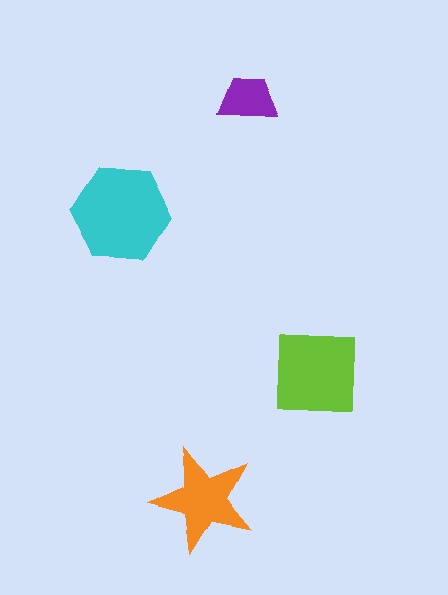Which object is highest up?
The purple trapezoid is topmost.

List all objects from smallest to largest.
The purple trapezoid, the orange star, the lime square, the cyan hexagon.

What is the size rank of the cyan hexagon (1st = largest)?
1st.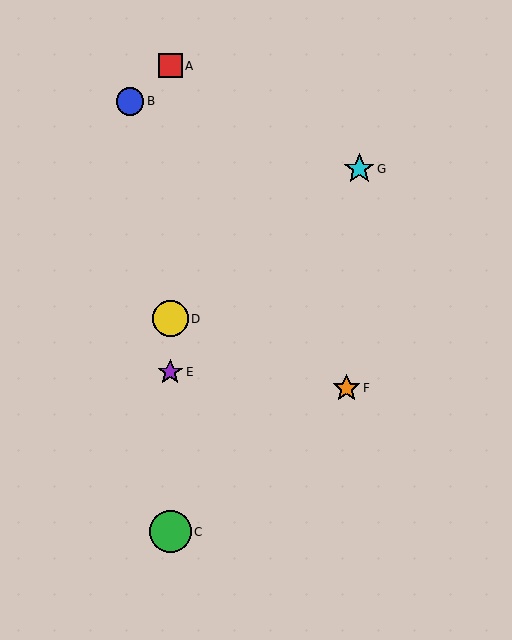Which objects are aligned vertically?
Objects A, C, D, E are aligned vertically.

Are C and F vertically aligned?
No, C is at x≈170 and F is at x≈347.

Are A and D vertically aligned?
Yes, both are at x≈170.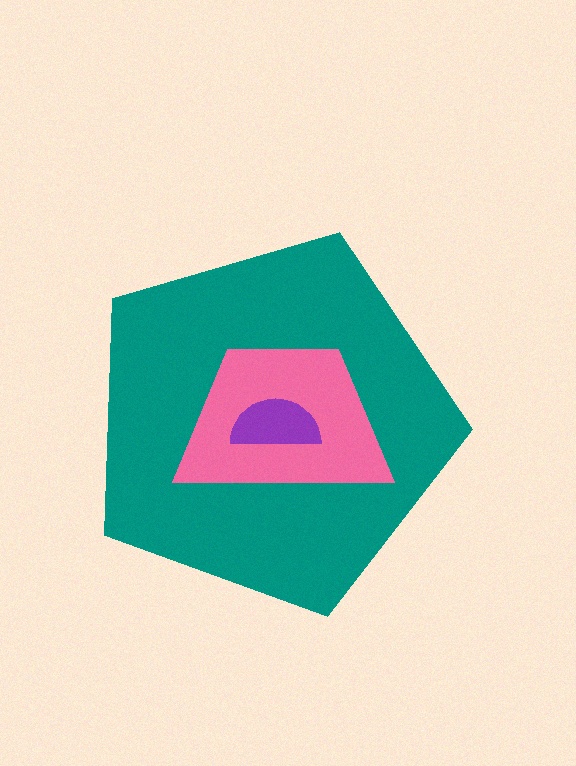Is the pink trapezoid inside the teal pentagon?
Yes.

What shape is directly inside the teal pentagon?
The pink trapezoid.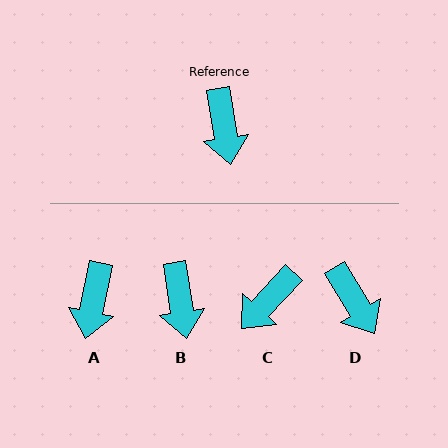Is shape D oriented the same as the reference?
No, it is off by about 22 degrees.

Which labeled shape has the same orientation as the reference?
B.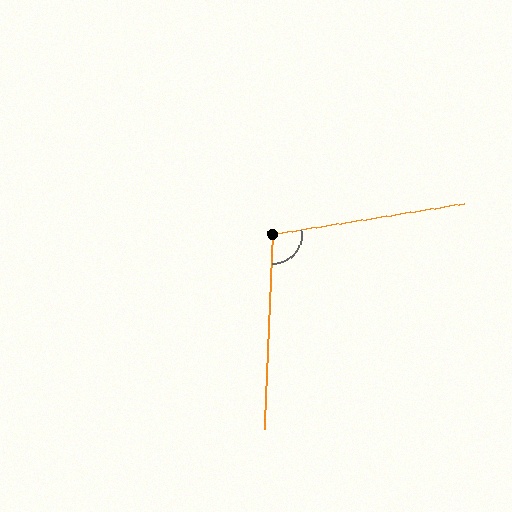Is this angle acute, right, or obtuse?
It is obtuse.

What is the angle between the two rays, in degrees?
Approximately 102 degrees.